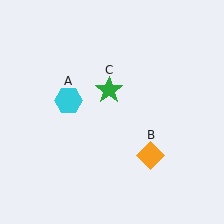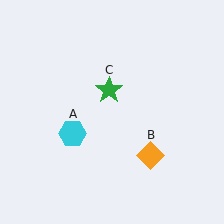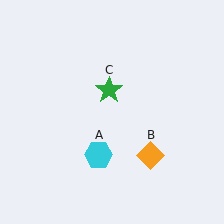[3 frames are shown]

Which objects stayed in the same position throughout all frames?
Orange diamond (object B) and green star (object C) remained stationary.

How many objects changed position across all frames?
1 object changed position: cyan hexagon (object A).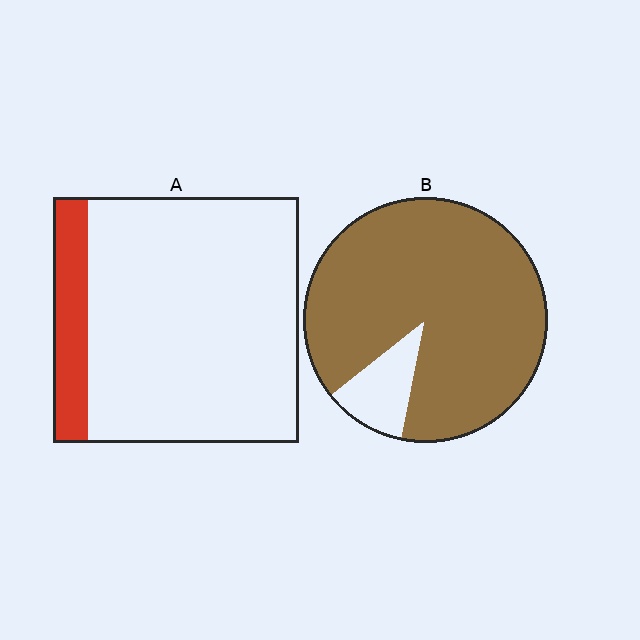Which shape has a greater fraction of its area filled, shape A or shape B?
Shape B.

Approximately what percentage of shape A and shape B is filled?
A is approximately 15% and B is approximately 90%.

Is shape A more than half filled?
No.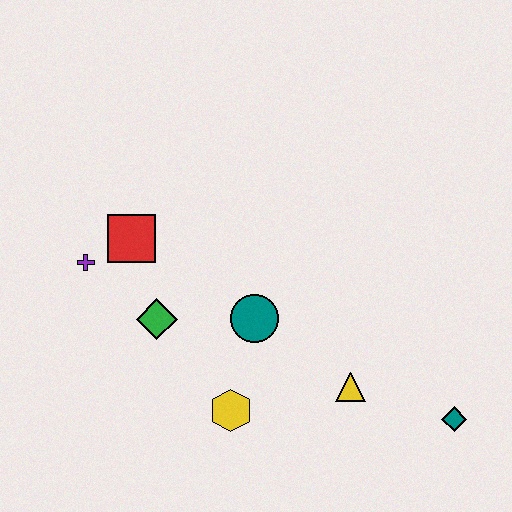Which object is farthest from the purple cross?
The teal diamond is farthest from the purple cross.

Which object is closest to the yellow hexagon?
The teal circle is closest to the yellow hexagon.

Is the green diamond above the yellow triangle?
Yes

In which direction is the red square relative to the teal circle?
The red square is to the left of the teal circle.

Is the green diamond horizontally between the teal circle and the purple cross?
Yes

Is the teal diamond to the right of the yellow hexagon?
Yes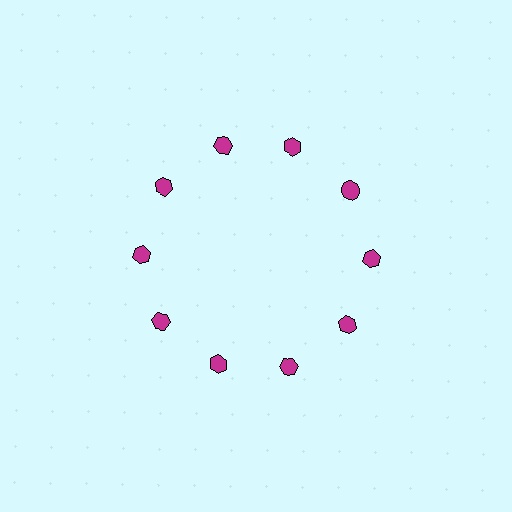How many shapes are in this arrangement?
There are 10 shapes arranged in a ring pattern.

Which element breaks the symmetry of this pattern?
The magenta circle at roughly the 2 o'clock position breaks the symmetry. All other shapes are magenta hexagons.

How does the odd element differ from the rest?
It has a different shape: circle instead of hexagon.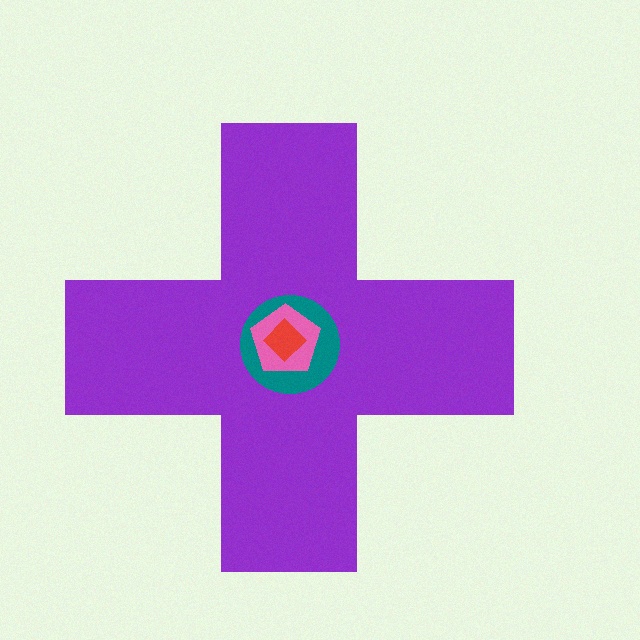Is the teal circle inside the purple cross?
Yes.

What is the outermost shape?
The purple cross.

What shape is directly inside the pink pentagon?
The red diamond.